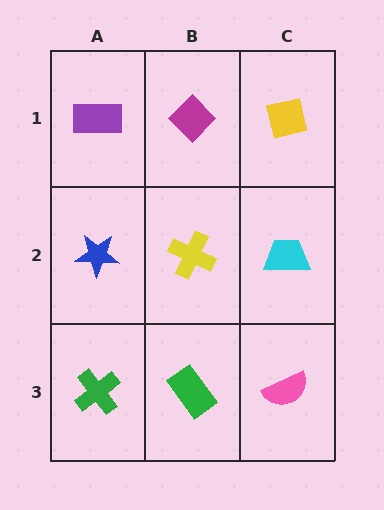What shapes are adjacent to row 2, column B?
A magenta diamond (row 1, column B), a green rectangle (row 3, column B), a blue star (row 2, column A), a cyan trapezoid (row 2, column C).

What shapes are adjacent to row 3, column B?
A yellow cross (row 2, column B), a green cross (row 3, column A), a pink semicircle (row 3, column C).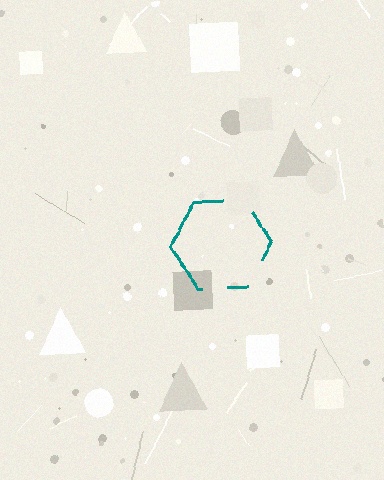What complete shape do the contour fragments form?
The contour fragments form a hexagon.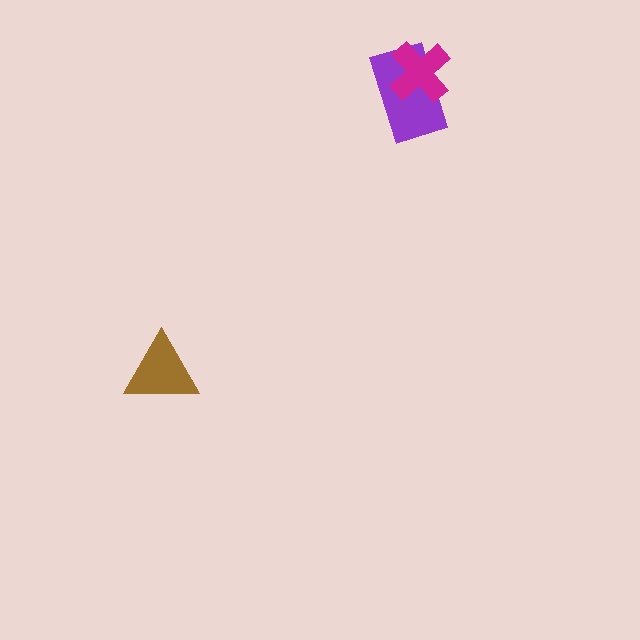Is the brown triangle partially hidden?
No, no other shape covers it.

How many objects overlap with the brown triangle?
0 objects overlap with the brown triangle.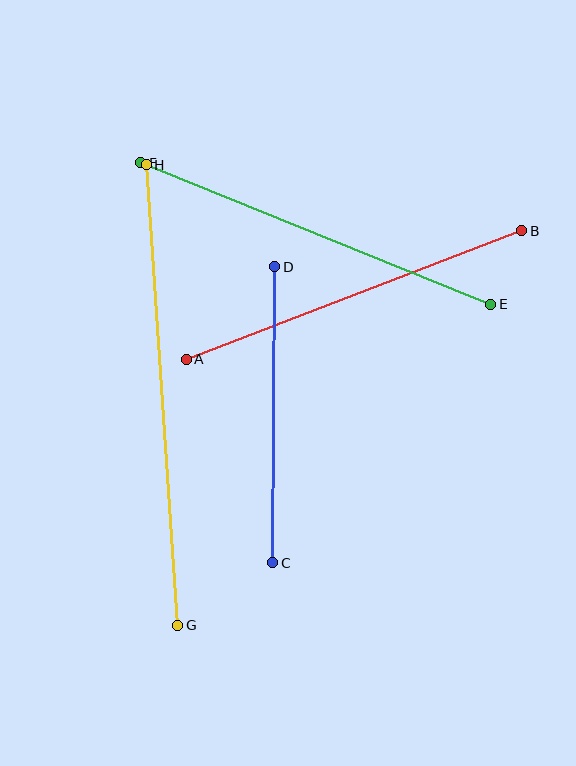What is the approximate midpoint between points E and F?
The midpoint is at approximately (316, 233) pixels.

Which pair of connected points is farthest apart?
Points G and H are farthest apart.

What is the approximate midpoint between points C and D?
The midpoint is at approximately (274, 415) pixels.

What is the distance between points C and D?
The distance is approximately 296 pixels.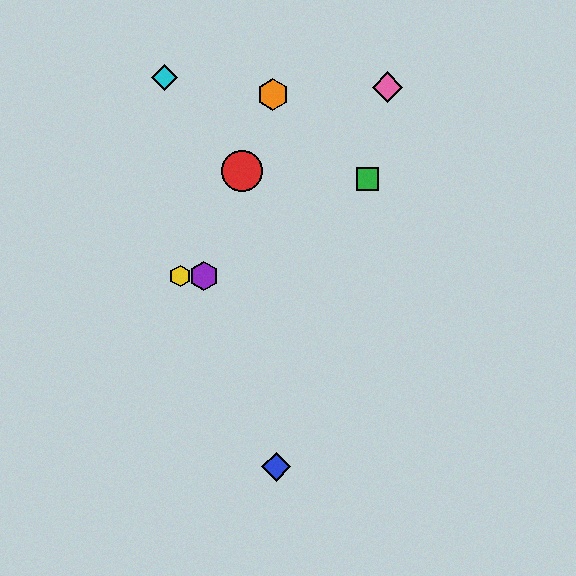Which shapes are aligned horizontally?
The yellow hexagon, the purple hexagon are aligned horizontally.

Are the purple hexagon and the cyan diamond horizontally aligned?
No, the purple hexagon is at y≈276 and the cyan diamond is at y≈77.